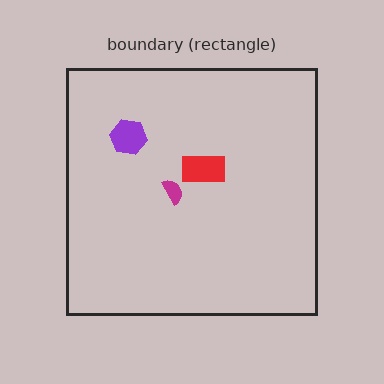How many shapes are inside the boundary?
3 inside, 0 outside.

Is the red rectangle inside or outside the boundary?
Inside.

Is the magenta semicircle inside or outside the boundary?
Inside.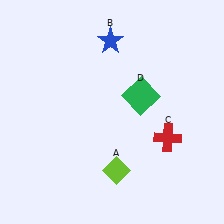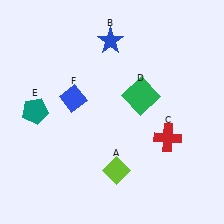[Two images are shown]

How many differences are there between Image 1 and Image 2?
There are 2 differences between the two images.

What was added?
A teal pentagon (E), a blue diamond (F) were added in Image 2.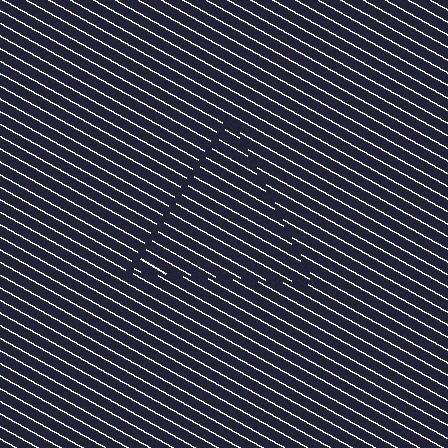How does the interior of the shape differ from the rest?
The interior of the shape contains the same grating, shifted by half a period — the contour is defined by the phase discontinuity where line-ends from the inner and outer gratings abut.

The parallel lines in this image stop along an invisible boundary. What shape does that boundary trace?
An illusory triangle. The interior of the shape contains the same grating, shifted by half a period — the contour is defined by the phase discontinuity where line-ends from the inner and outer gratings abut.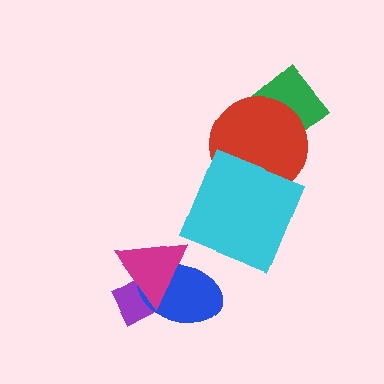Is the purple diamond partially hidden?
Yes, it is partially covered by another shape.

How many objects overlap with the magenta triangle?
2 objects overlap with the magenta triangle.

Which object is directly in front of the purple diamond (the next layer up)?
The blue ellipse is directly in front of the purple diamond.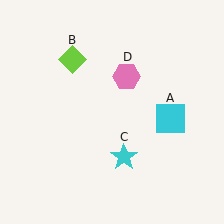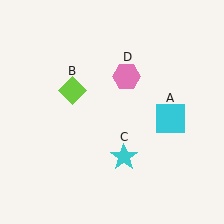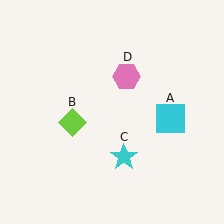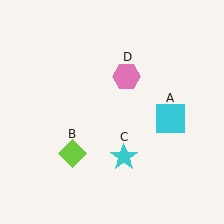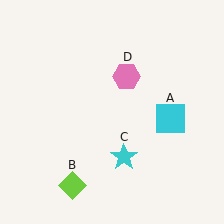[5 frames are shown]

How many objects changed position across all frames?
1 object changed position: lime diamond (object B).